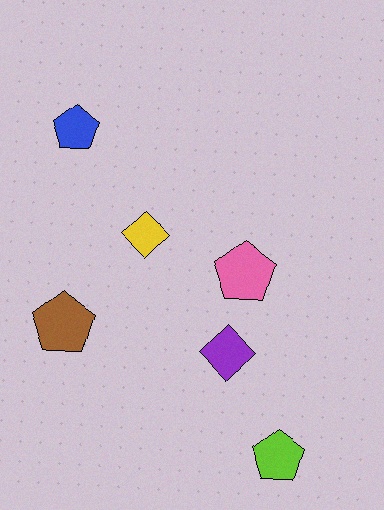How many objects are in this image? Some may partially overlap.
There are 6 objects.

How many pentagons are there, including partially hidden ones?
There are 4 pentagons.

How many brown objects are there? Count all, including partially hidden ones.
There is 1 brown object.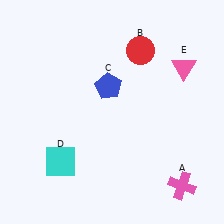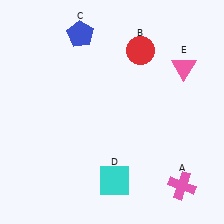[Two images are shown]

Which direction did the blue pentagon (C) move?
The blue pentagon (C) moved up.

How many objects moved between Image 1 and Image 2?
2 objects moved between the two images.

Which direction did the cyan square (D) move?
The cyan square (D) moved right.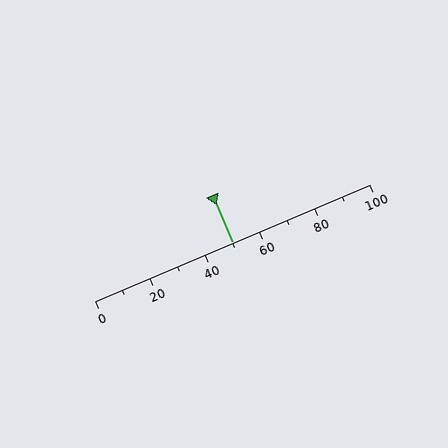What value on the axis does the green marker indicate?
The marker indicates approximately 50.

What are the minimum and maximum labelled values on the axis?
The axis runs from 0 to 100.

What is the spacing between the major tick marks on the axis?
The major ticks are spaced 20 apart.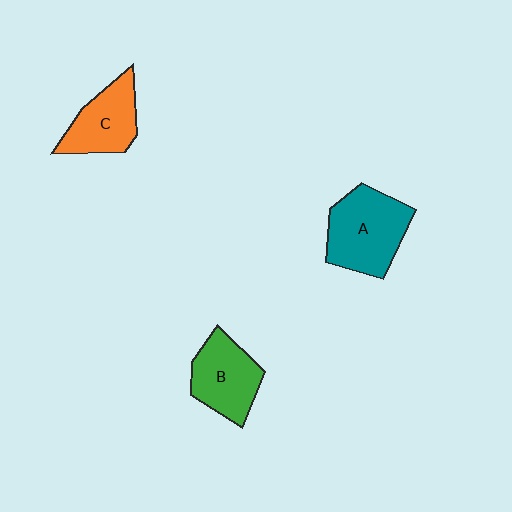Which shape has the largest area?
Shape A (teal).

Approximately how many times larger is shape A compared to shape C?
Approximately 1.4 times.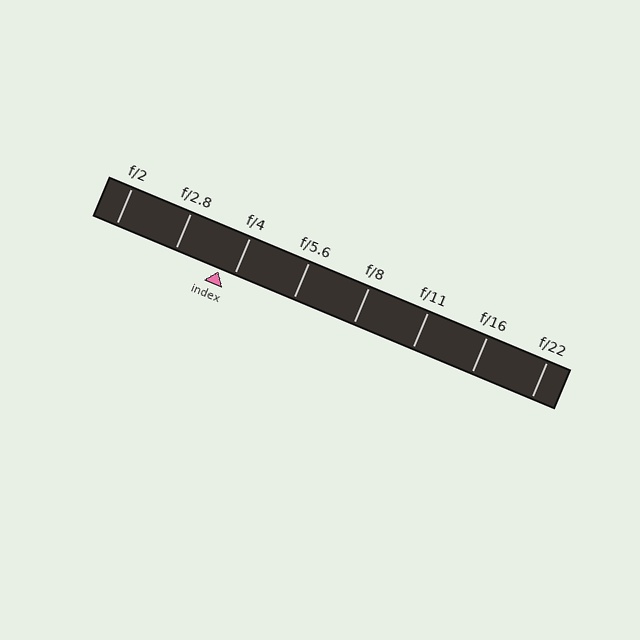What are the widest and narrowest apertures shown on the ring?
The widest aperture shown is f/2 and the narrowest is f/22.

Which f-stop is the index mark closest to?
The index mark is closest to f/4.